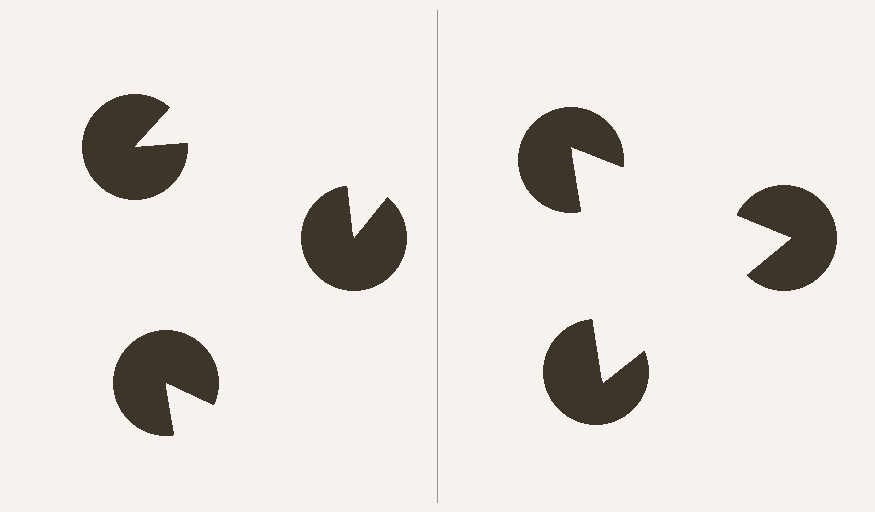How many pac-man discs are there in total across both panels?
6 — 3 on each side.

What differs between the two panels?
The pac-man discs are positioned identically on both sides; only the wedge orientations differ. On the right they align to a triangle; on the left they are misaligned.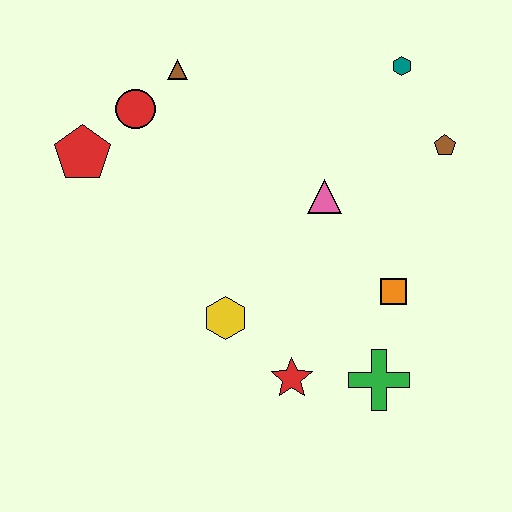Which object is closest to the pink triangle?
The orange square is closest to the pink triangle.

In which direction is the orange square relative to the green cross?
The orange square is above the green cross.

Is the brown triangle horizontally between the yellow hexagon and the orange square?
No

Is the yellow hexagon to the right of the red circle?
Yes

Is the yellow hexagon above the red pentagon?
No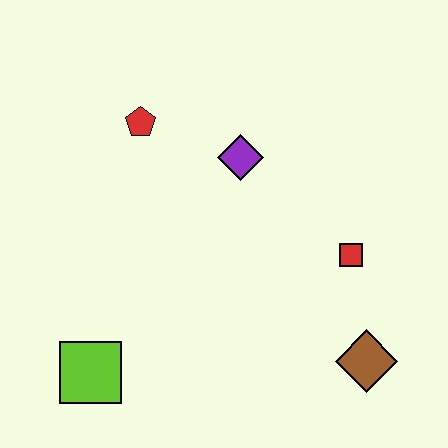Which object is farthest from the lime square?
The red square is farthest from the lime square.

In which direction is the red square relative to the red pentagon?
The red square is to the right of the red pentagon.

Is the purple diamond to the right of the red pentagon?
Yes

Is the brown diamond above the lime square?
Yes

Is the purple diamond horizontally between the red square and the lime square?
Yes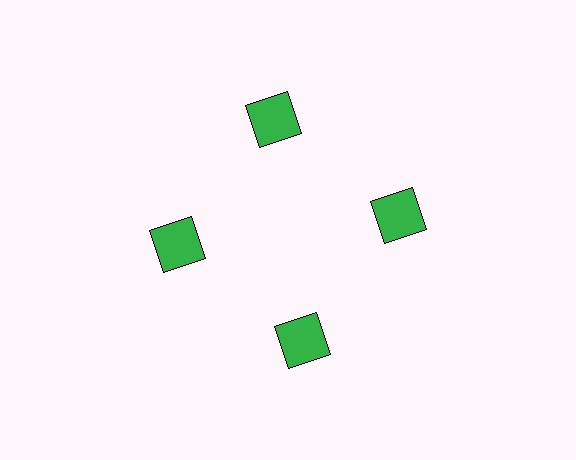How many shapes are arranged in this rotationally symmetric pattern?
There are 4 shapes, arranged in 4 groups of 1.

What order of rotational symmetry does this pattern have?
This pattern has 4-fold rotational symmetry.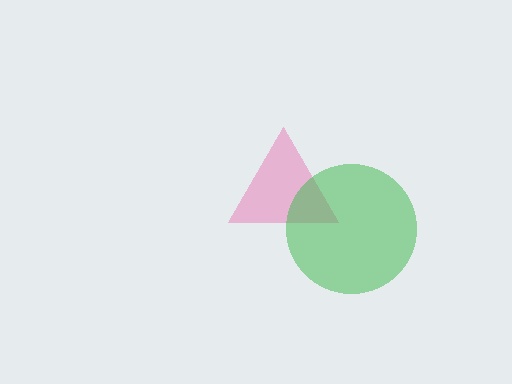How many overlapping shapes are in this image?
There are 2 overlapping shapes in the image.